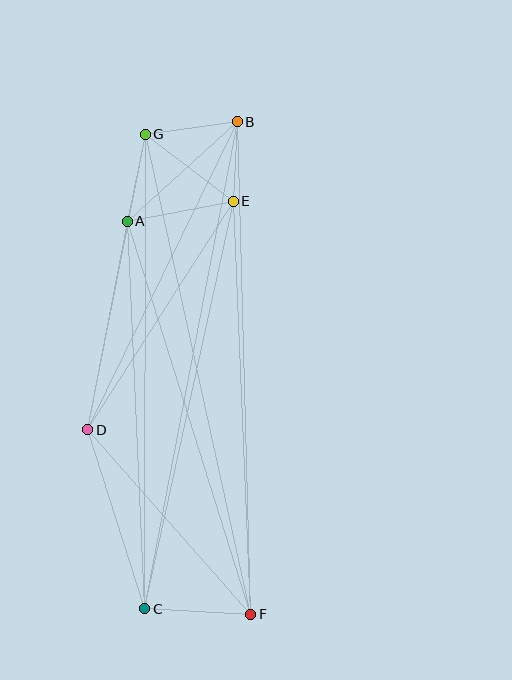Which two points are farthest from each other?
Points B and C are farthest from each other.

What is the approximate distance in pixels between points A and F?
The distance between A and F is approximately 412 pixels.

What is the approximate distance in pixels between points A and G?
The distance between A and G is approximately 89 pixels.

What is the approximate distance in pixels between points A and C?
The distance between A and C is approximately 388 pixels.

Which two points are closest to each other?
Points B and E are closest to each other.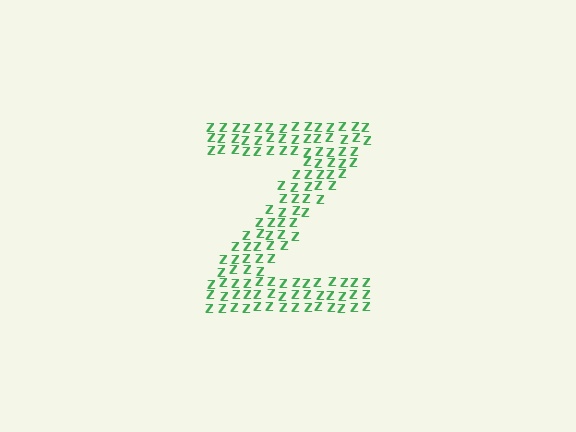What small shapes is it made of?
It is made of small letter Z's.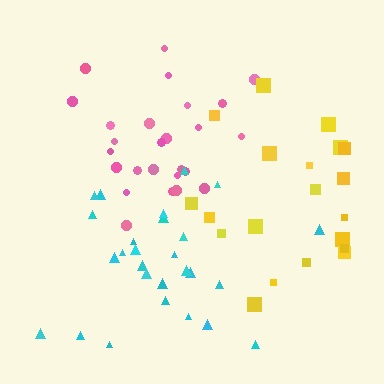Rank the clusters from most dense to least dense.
pink, cyan, yellow.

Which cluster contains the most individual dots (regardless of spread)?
Cyan (27).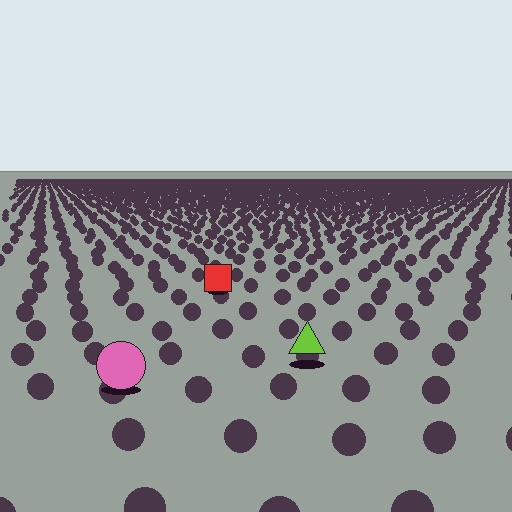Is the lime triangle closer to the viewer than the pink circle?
No. The pink circle is closer — you can tell from the texture gradient: the ground texture is coarser near it.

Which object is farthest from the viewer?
The red square is farthest from the viewer. It appears smaller and the ground texture around it is denser.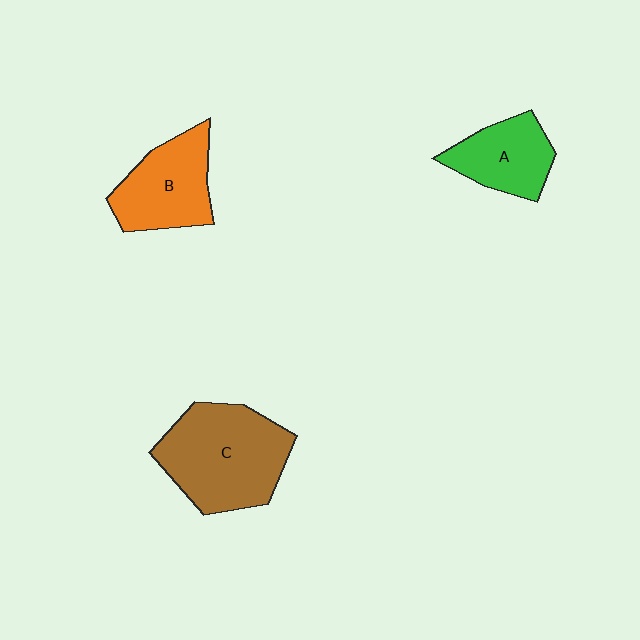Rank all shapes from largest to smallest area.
From largest to smallest: C (brown), B (orange), A (green).